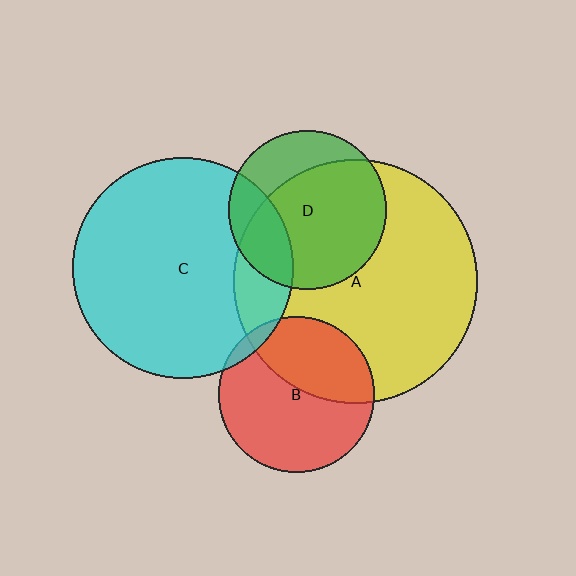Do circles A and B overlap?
Yes.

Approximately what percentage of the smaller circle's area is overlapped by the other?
Approximately 40%.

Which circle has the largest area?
Circle A (yellow).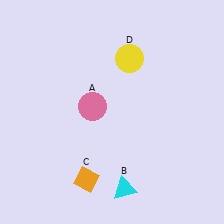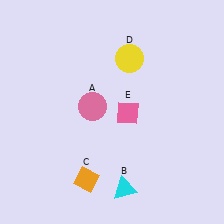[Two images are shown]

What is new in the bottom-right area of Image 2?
A pink diamond (E) was added in the bottom-right area of Image 2.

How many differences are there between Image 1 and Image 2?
There is 1 difference between the two images.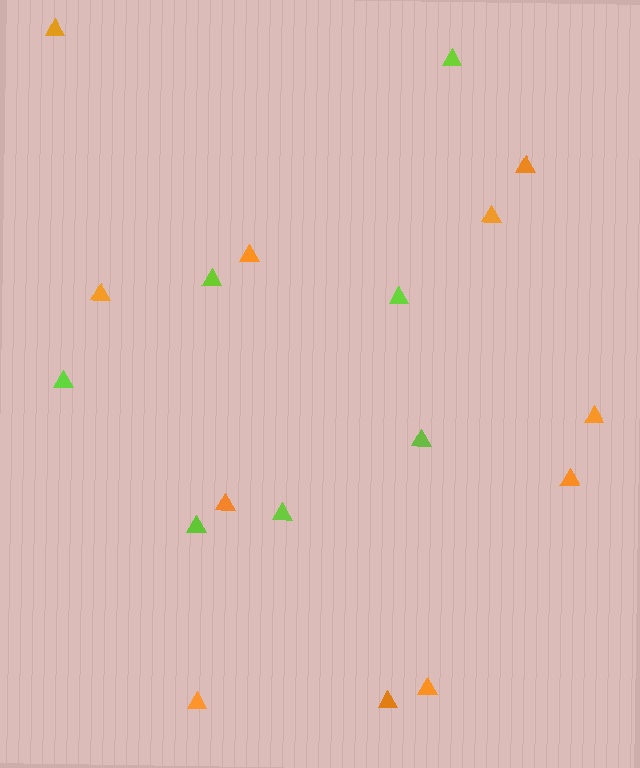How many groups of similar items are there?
There are 2 groups: one group of lime triangles (7) and one group of orange triangles (11).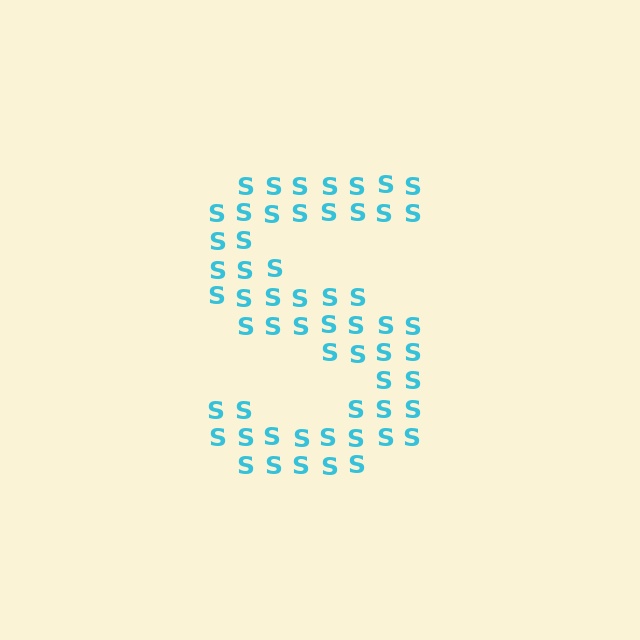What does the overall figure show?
The overall figure shows the letter S.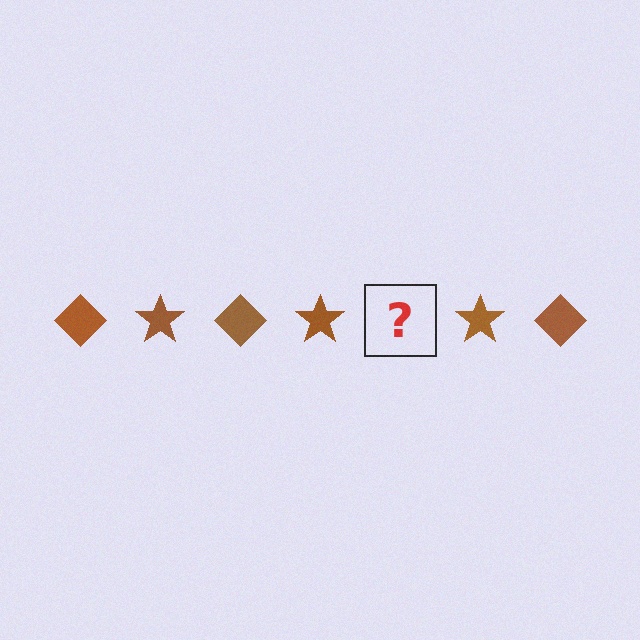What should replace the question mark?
The question mark should be replaced with a brown diamond.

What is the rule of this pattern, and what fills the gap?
The rule is that the pattern cycles through diamond, star shapes in brown. The gap should be filled with a brown diamond.